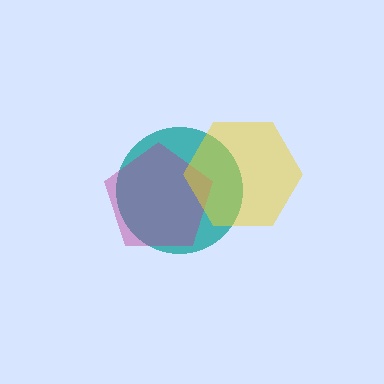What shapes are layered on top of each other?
The layered shapes are: a teal circle, a magenta pentagon, a yellow hexagon.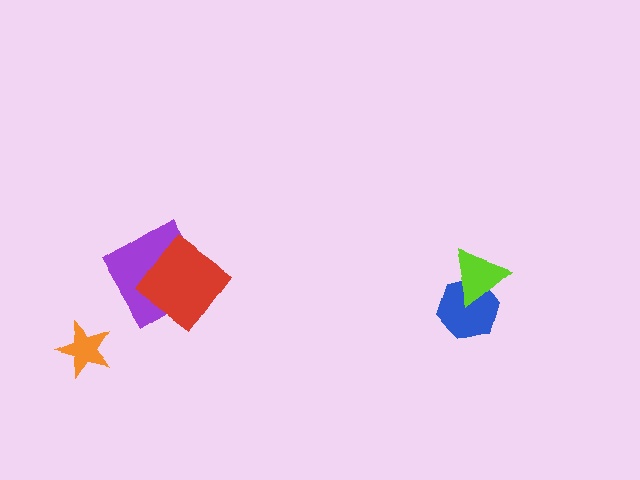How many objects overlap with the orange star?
0 objects overlap with the orange star.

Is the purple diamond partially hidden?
Yes, it is partially covered by another shape.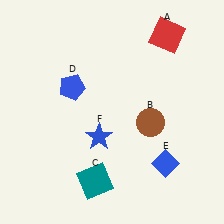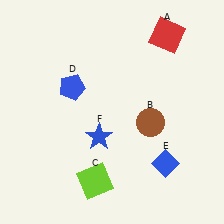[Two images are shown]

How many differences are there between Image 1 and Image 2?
There is 1 difference between the two images.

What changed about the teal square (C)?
In Image 1, C is teal. In Image 2, it changed to lime.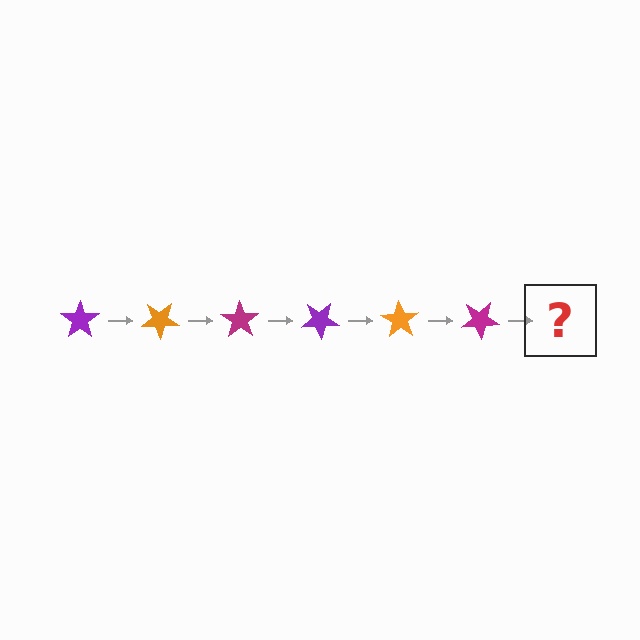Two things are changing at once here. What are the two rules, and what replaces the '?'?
The two rules are that it rotates 35 degrees each step and the color cycles through purple, orange, and magenta. The '?' should be a purple star, rotated 210 degrees from the start.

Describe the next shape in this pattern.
It should be a purple star, rotated 210 degrees from the start.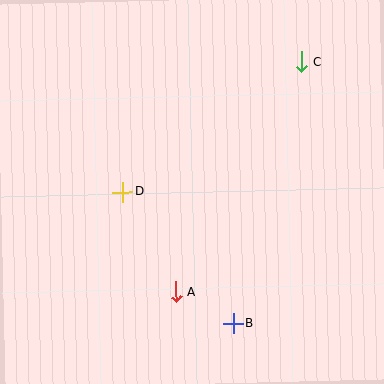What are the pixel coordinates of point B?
Point B is at (233, 323).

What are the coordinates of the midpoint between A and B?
The midpoint between A and B is at (204, 308).